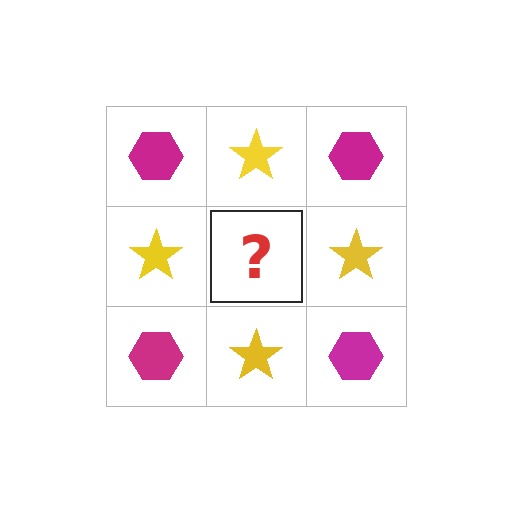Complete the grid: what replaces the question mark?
The question mark should be replaced with a magenta hexagon.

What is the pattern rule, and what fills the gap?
The rule is that it alternates magenta hexagon and yellow star in a checkerboard pattern. The gap should be filled with a magenta hexagon.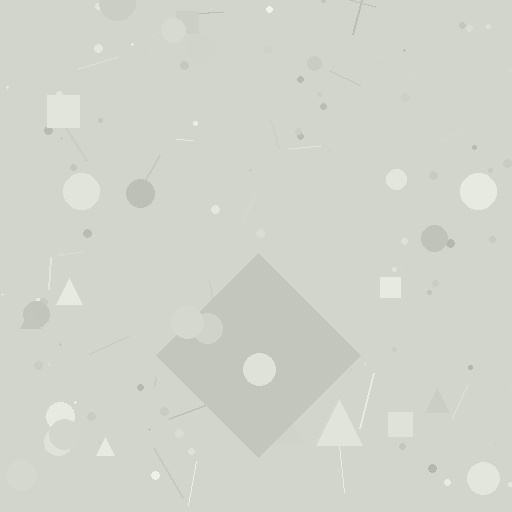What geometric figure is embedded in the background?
A diamond is embedded in the background.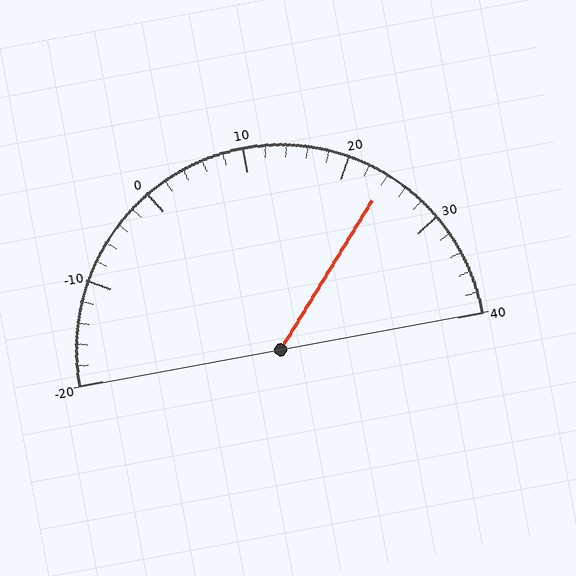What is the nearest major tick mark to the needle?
The nearest major tick mark is 20.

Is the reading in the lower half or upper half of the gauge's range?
The reading is in the upper half of the range (-20 to 40).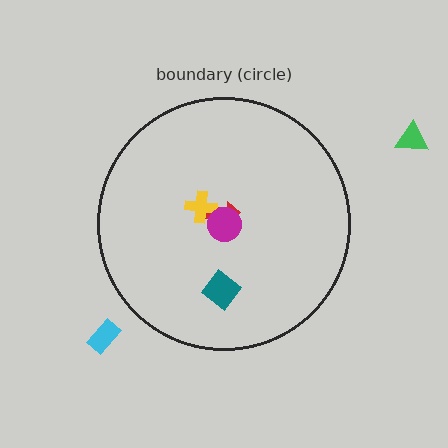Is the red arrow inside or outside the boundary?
Inside.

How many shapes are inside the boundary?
4 inside, 2 outside.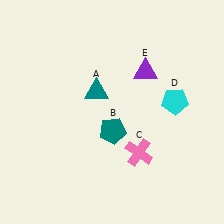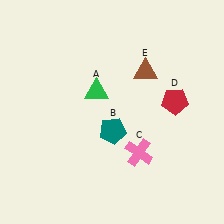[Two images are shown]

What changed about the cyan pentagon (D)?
In Image 1, D is cyan. In Image 2, it changed to red.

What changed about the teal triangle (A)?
In Image 1, A is teal. In Image 2, it changed to green.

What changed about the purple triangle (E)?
In Image 1, E is purple. In Image 2, it changed to brown.